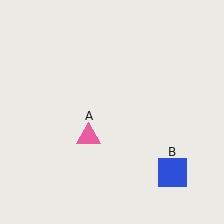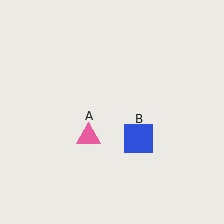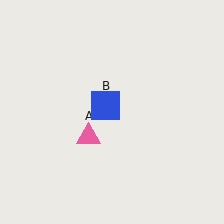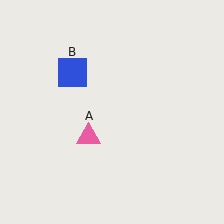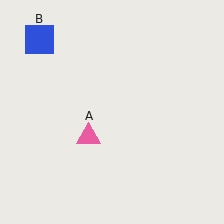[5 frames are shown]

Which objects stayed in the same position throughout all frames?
Pink triangle (object A) remained stationary.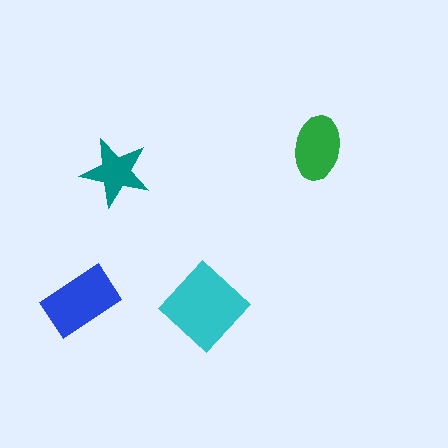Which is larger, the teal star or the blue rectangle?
The blue rectangle.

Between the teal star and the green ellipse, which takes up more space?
The green ellipse.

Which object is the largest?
The cyan diamond.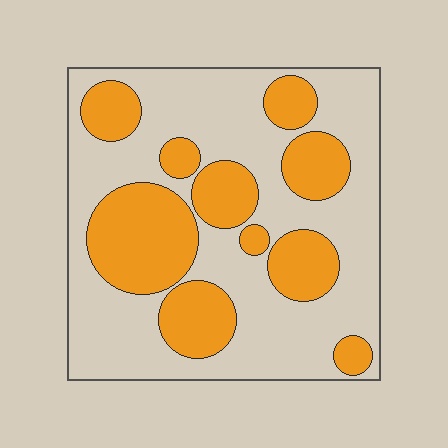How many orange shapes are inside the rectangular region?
10.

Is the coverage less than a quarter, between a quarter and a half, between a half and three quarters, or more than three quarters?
Between a quarter and a half.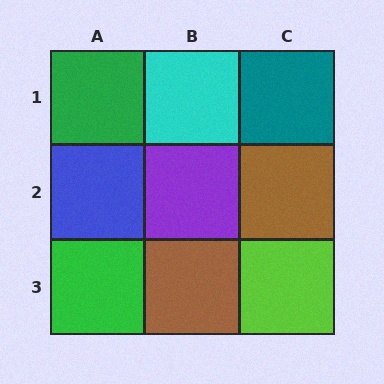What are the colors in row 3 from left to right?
Green, brown, lime.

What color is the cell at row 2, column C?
Brown.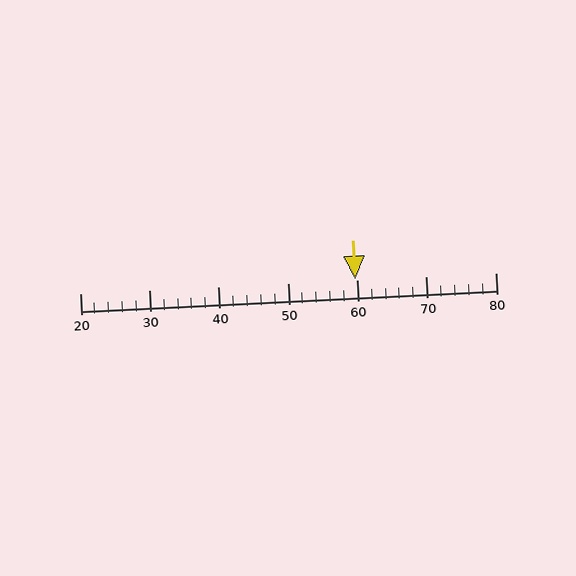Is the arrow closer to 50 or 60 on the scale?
The arrow is closer to 60.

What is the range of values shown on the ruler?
The ruler shows values from 20 to 80.